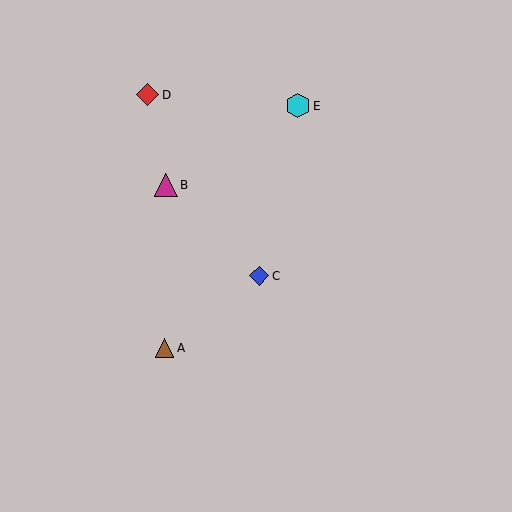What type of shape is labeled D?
Shape D is a red diamond.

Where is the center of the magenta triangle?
The center of the magenta triangle is at (166, 185).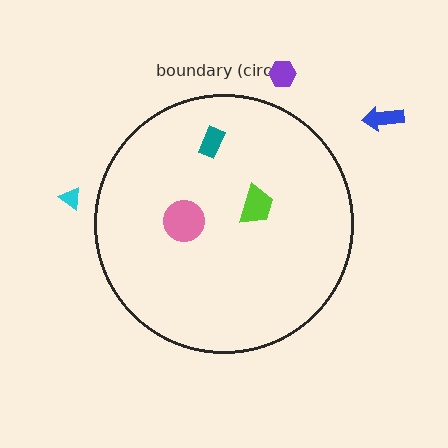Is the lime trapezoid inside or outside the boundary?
Inside.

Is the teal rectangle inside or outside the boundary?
Inside.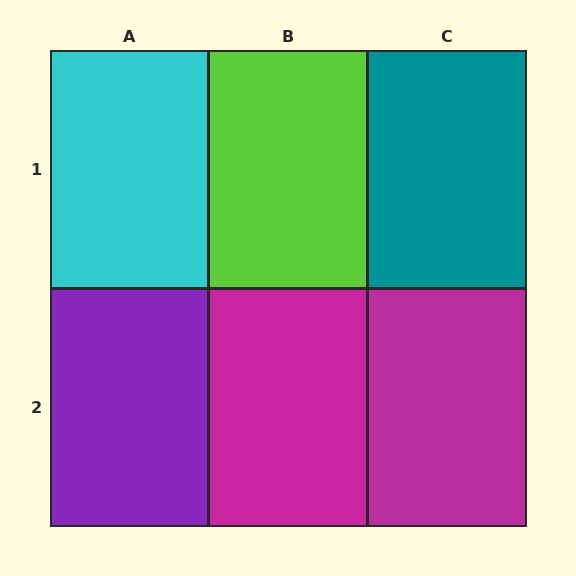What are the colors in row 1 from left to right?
Cyan, lime, teal.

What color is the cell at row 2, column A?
Purple.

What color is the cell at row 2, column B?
Magenta.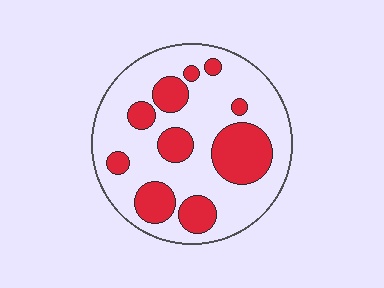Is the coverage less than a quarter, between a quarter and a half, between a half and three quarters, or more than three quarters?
Between a quarter and a half.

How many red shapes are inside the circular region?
10.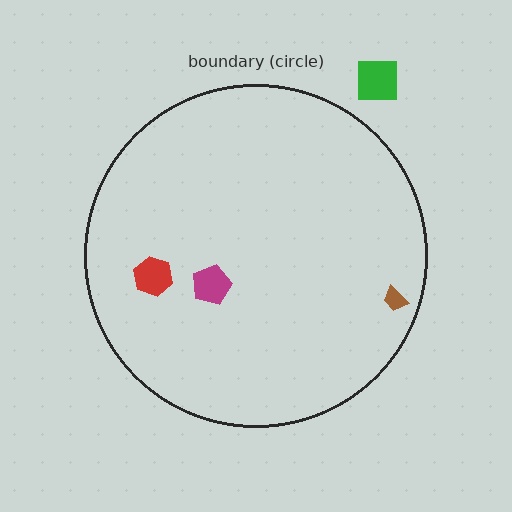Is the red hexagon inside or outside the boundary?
Inside.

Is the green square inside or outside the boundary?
Outside.